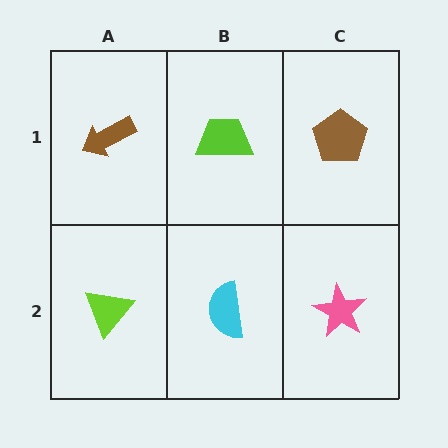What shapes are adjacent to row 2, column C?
A brown pentagon (row 1, column C), a cyan semicircle (row 2, column B).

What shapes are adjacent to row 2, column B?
A lime trapezoid (row 1, column B), a lime triangle (row 2, column A), a pink star (row 2, column C).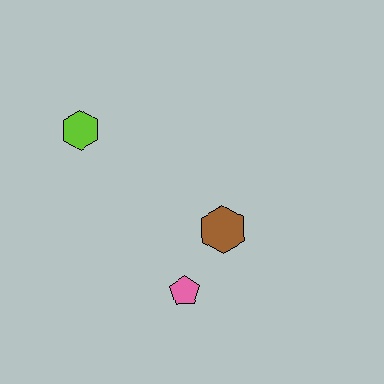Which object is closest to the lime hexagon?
The brown hexagon is closest to the lime hexagon.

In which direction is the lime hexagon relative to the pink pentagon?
The lime hexagon is above the pink pentagon.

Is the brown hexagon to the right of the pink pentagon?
Yes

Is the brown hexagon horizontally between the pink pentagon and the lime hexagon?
No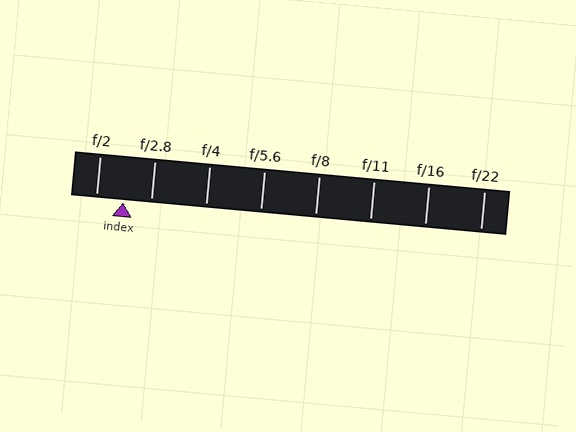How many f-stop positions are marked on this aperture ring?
There are 8 f-stop positions marked.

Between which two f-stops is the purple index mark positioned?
The index mark is between f/2 and f/2.8.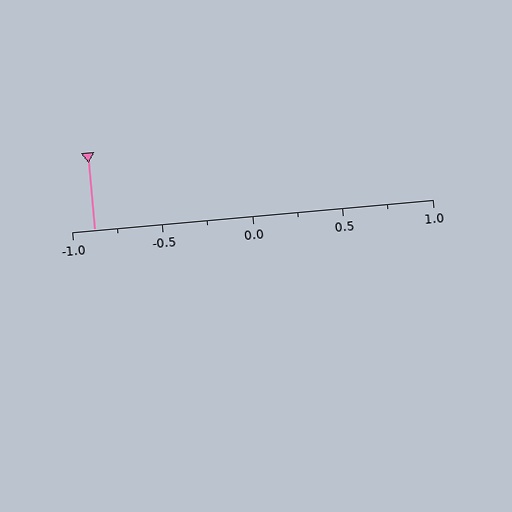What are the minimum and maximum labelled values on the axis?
The axis runs from -1.0 to 1.0.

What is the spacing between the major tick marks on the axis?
The major ticks are spaced 0.5 apart.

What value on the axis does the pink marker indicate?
The marker indicates approximately -0.88.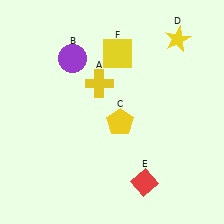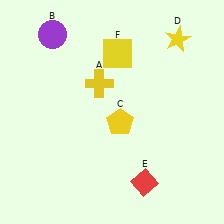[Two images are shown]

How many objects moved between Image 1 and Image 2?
1 object moved between the two images.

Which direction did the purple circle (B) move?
The purple circle (B) moved up.